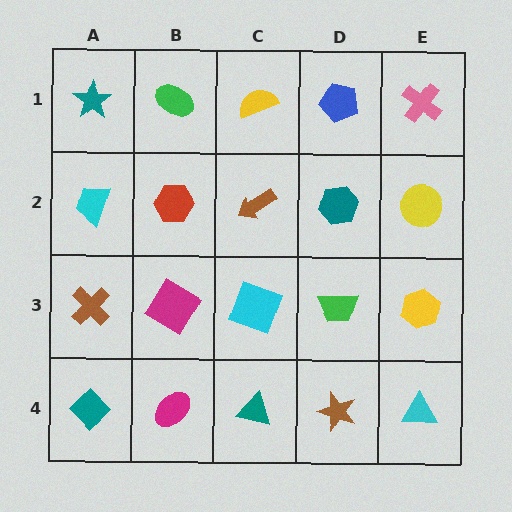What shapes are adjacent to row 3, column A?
A cyan trapezoid (row 2, column A), a teal diamond (row 4, column A), a magenta diamond (row 3, column B).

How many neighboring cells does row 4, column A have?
2.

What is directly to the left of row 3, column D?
A cyan square.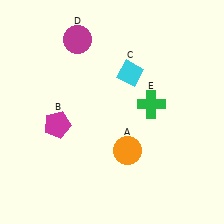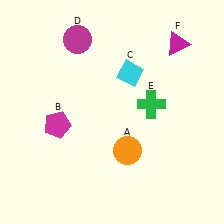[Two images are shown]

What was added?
A magenta triangle (F) was added in Image 2.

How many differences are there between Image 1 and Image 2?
There is 1 difference between the two images.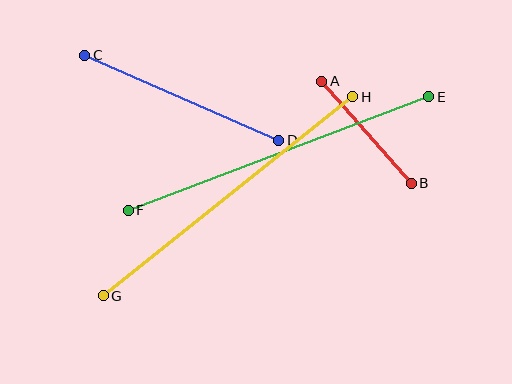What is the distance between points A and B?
The distance is approximately 136 pixels.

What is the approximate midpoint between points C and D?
The midpoint is at approximately (182, 98) pixels.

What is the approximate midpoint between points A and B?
The midpoint is at approximately (367, 132) pixels.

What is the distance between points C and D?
The distance is approximately 211 pixels.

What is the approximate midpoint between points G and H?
The midpoint is at approximately (228, 196) pixels.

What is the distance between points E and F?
The distance is approximately 321 pixels.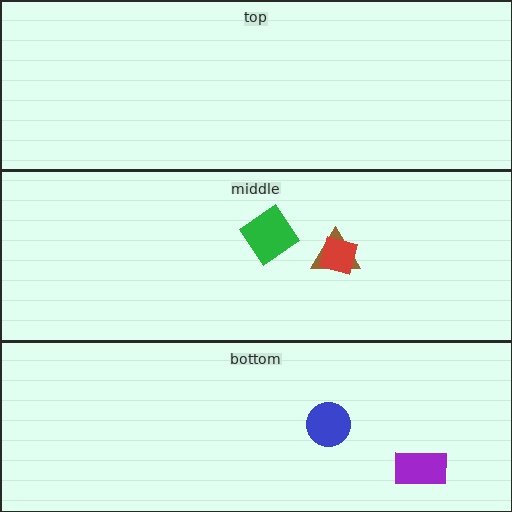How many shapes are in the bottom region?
2.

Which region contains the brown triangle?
The middle region.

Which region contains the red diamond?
The middle region.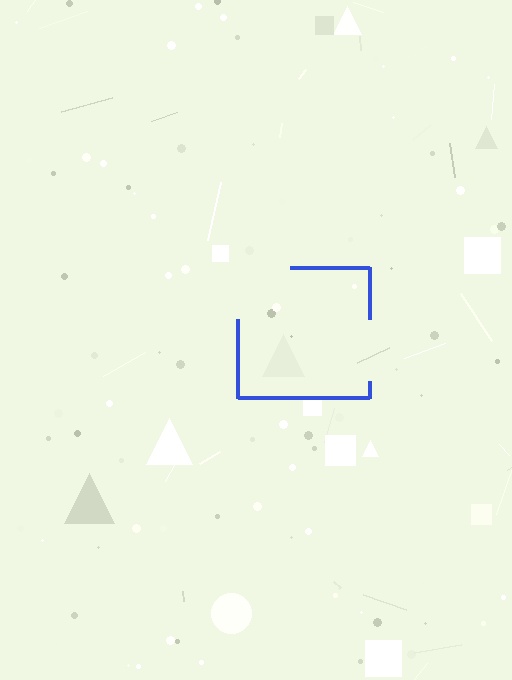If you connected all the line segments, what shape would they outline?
They would outline a square.